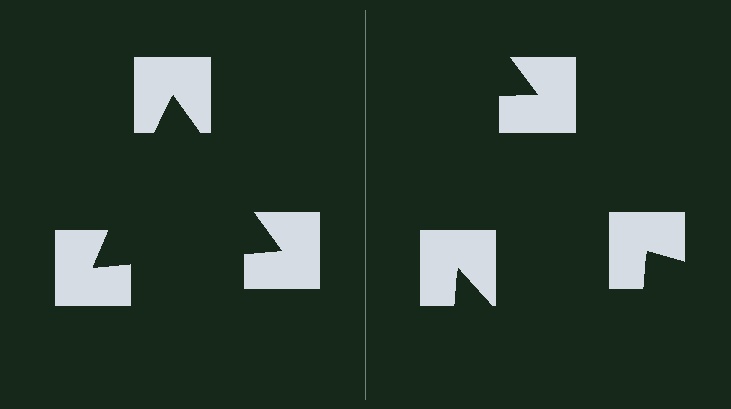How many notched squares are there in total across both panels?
6 — 3 on each side.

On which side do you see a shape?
An illusory triangle appears on the left side. On the right side the wedge cuts are rotated, so no coherent shape forms.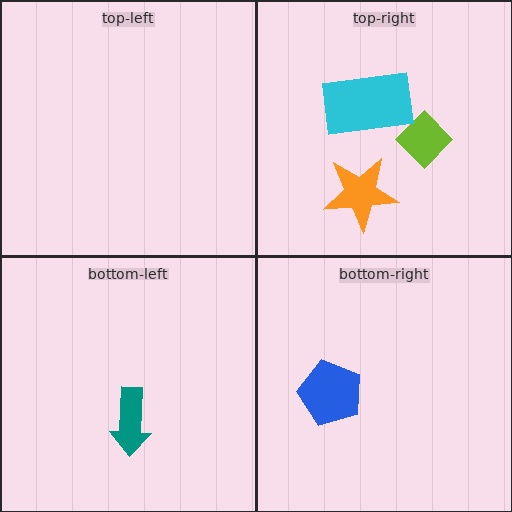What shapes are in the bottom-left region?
The teal arrow.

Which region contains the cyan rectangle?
The top-right region.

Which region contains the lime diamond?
The top-right region.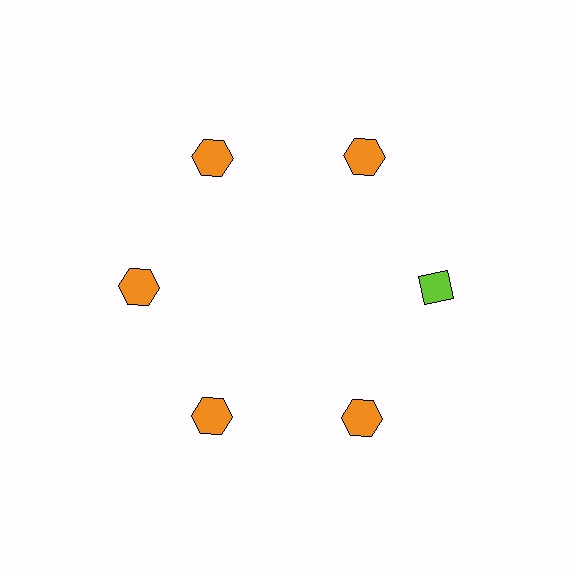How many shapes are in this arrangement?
There are 6 shapes arranged in a ring pattern.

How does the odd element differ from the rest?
It differs in both color (lime instead of orange) and shape (diamond instead of hexagon).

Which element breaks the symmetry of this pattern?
The lime diamond at roughly the 3 o'clock position breaks the symmetry. All other shapes are orange hexagons.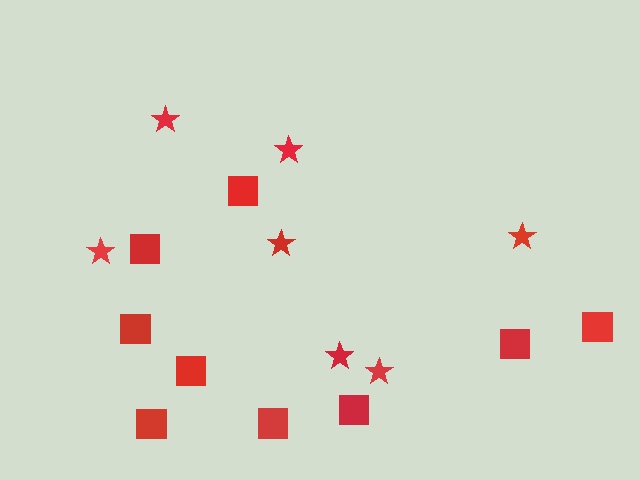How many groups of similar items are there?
There are 2 groups: one group of squares (9) and one group of stars (7).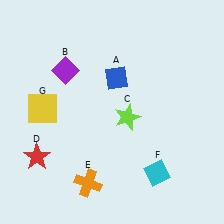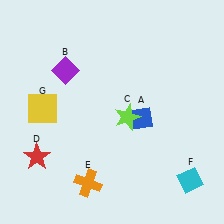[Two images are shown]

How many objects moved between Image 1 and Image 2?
2 objects moved between the two images.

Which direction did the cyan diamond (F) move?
The cyan diamond (F) moved right.